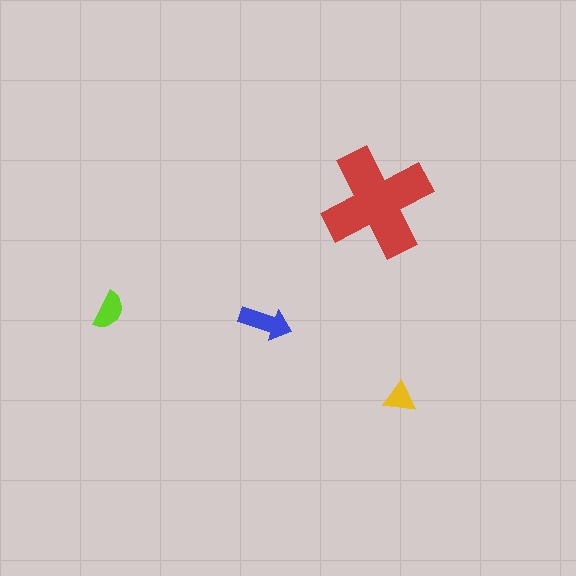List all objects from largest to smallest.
The red cross, the blue arrow, the lime semicircle, the yellow triangle.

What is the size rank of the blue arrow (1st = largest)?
2nd.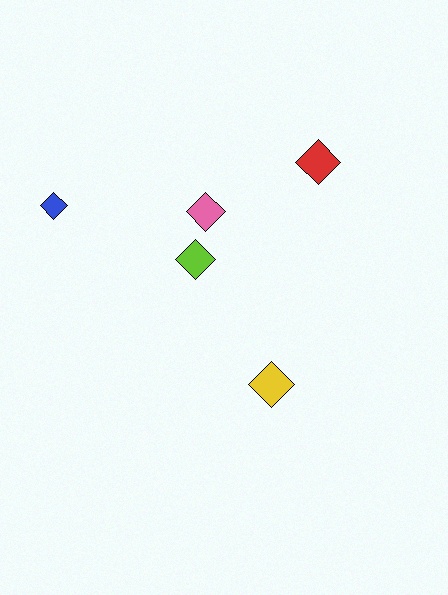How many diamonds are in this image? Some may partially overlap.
There are 5 diamonds.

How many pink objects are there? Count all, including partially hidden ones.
There is 1 pink object.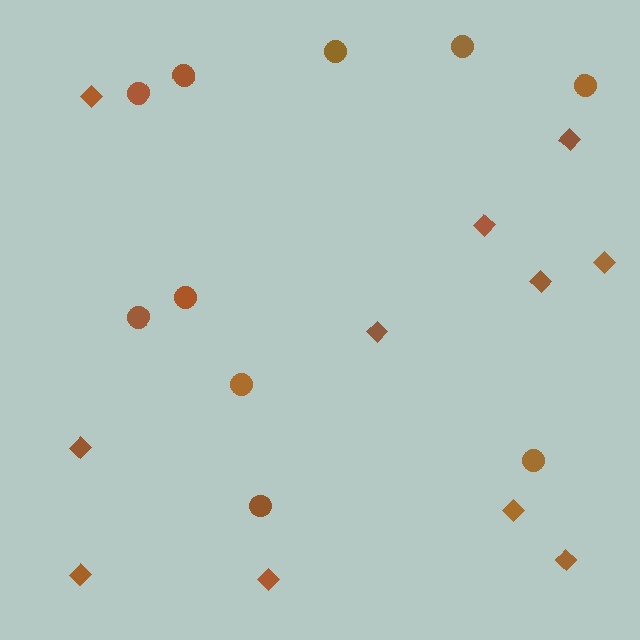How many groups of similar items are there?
There are 2 groups: one group of diamonds (11) and one group of circles (10).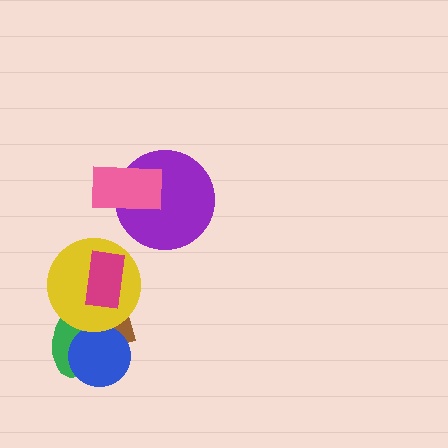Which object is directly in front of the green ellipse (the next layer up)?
The blue circle is directly in front of the green ellipse.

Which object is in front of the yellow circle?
The magenta rectangle is in front of the yellow circle.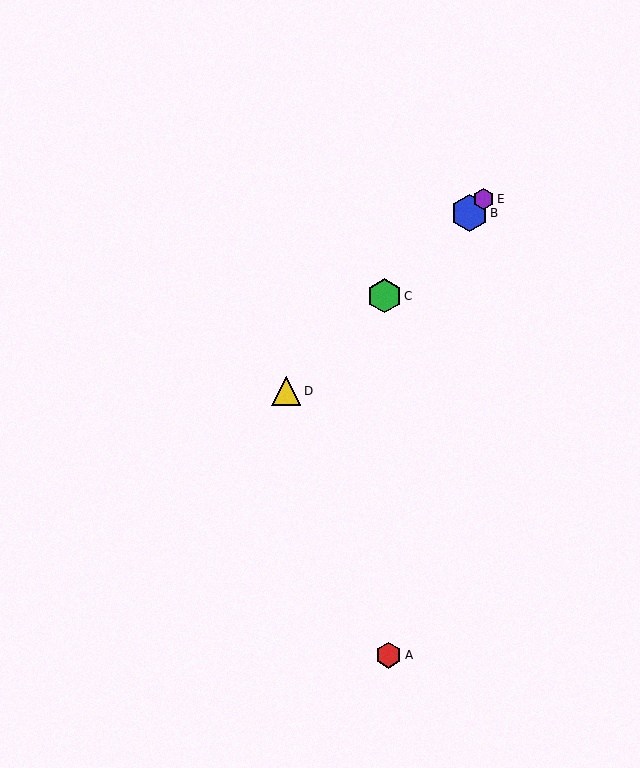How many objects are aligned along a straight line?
4 objects (B, C, D, E) are aligned along a straight line.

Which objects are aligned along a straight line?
Objects B, C, D, E are aligned along a straight line.